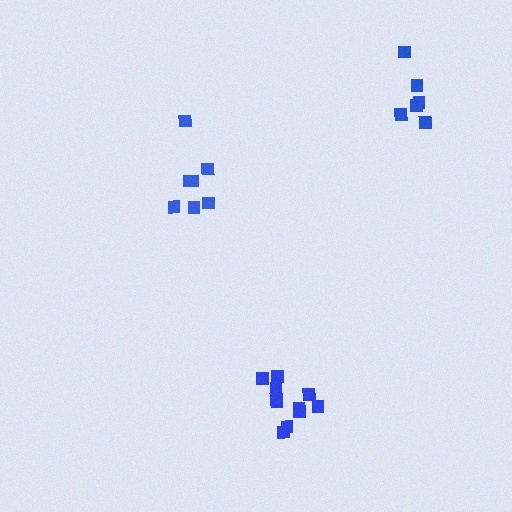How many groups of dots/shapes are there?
There are 3 groups.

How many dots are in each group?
Group 1: 6 dots, Group 2: 7 dots, Group 3: 11 dots (24 total).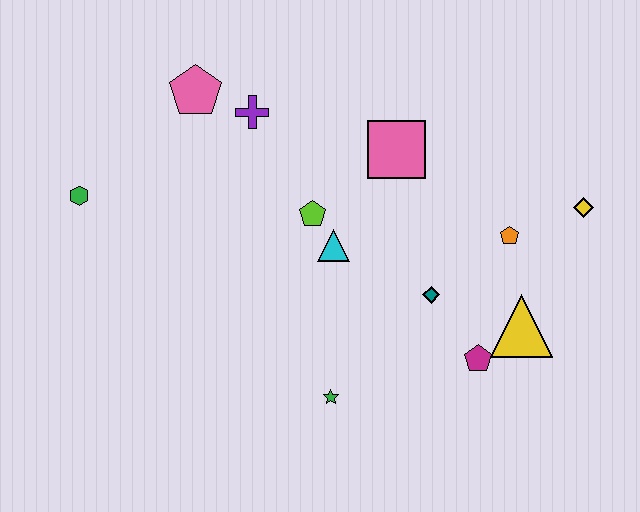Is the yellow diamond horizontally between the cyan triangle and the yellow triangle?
No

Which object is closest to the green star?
The teal diamond is closest to the green star.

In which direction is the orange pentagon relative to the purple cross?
The orange pentagon is to the right of the purple cross.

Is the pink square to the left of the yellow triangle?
Yes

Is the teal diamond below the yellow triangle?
No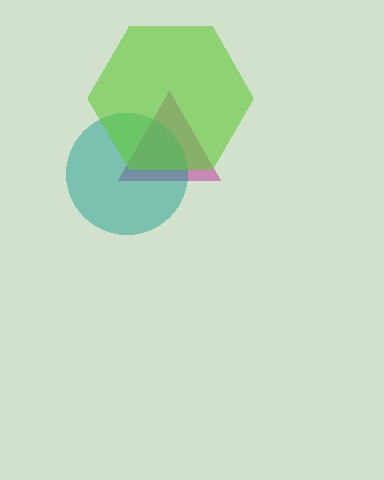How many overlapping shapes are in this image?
There are 3 overlapping shapes in the image.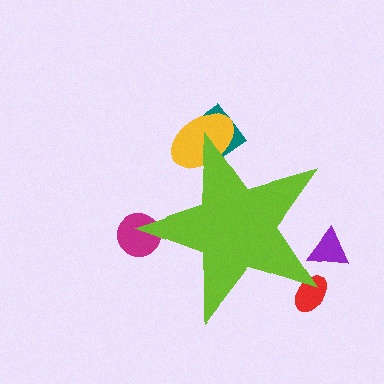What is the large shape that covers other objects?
A lime star.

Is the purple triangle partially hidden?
Yes, the purple triangle is partially hidden behind the lime star.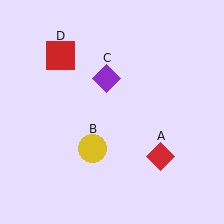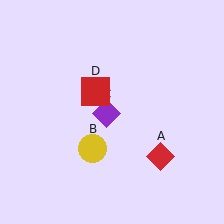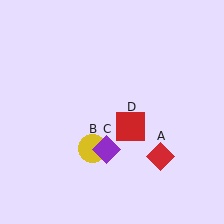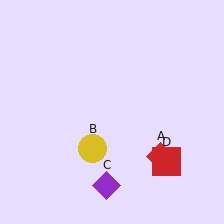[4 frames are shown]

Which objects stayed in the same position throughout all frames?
Red diamond (object A) and yellow circle (object B) remained stationary.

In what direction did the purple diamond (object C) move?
The purple diamond (object C) moved down.